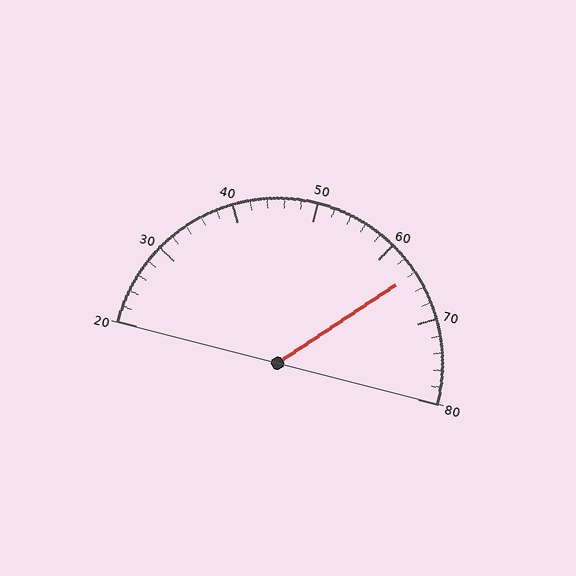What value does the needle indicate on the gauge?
The needle indicates approximately 64.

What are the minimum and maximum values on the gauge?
The gauge ranges from 20 to 80.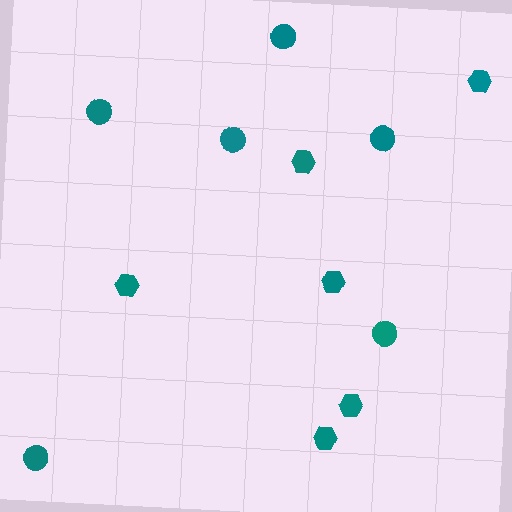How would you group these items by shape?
There are 2 groups: one group of hexagons (6) and one group of circles (6).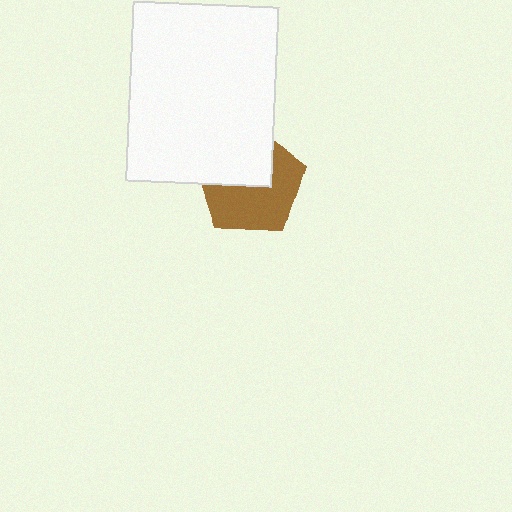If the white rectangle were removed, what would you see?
You would see the complete brown pentagon.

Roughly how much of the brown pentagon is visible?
About half of it is visible (roughly 56%).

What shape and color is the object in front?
The object in front is a white rectangle.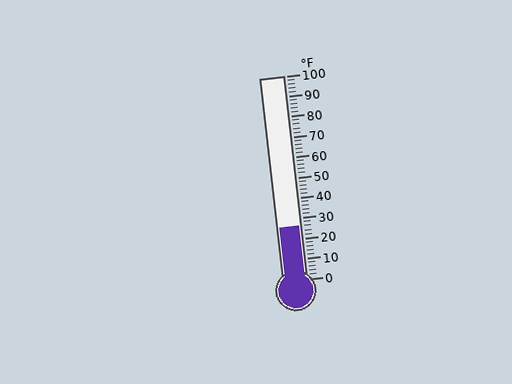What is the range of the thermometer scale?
The thermometer scale ranges from 0°F to 100°F.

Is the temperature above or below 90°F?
The temperature is below 90°F.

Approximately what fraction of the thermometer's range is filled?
The thermometer is filled to approximately 25% of its range.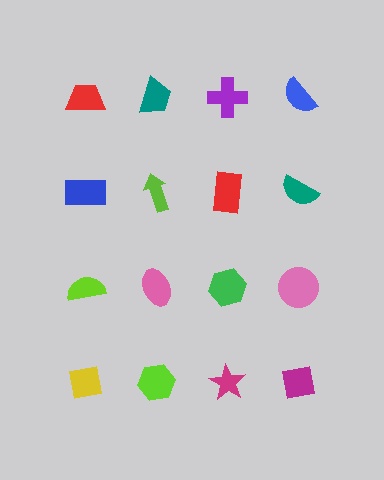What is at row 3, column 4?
A pink circle.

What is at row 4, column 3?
A magenta star.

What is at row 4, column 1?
A yellow square.